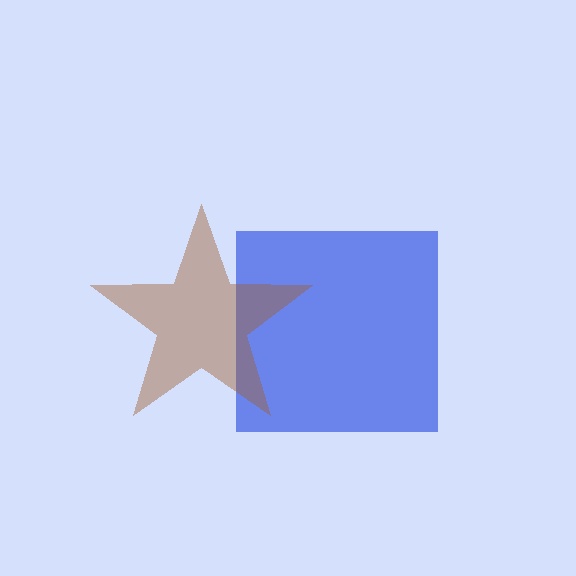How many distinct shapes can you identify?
There are 2 distinct shapes: a blue square, a brown star.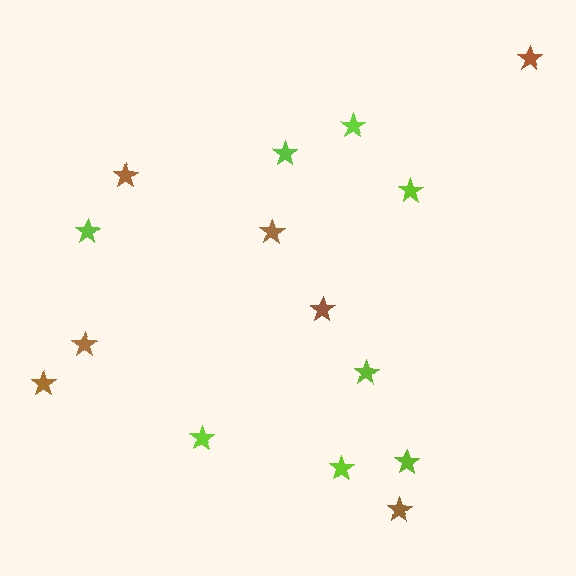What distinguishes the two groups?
There are 2 groups: one group of brown stars (7) and one group of lime stars (8).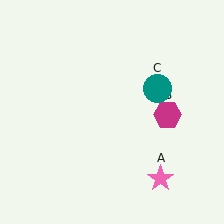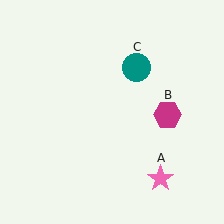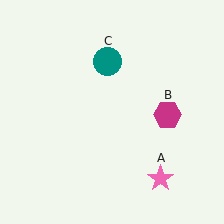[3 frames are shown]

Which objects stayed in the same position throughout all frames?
Pink star (object A) and magenta hexagon (object B) remained stationary.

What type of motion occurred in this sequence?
The teal circle (object C) rotated counterclockwise around the center of the scene.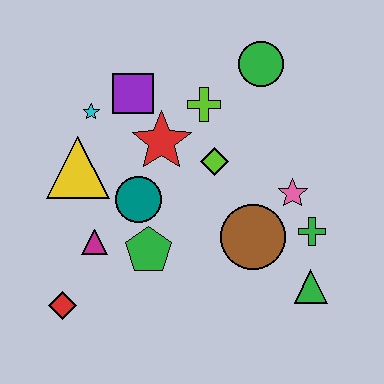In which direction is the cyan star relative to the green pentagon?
The cyan star is above the green pentagon.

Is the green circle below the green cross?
No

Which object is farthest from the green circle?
The red diamond is farthest from the green circle.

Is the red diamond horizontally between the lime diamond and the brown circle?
No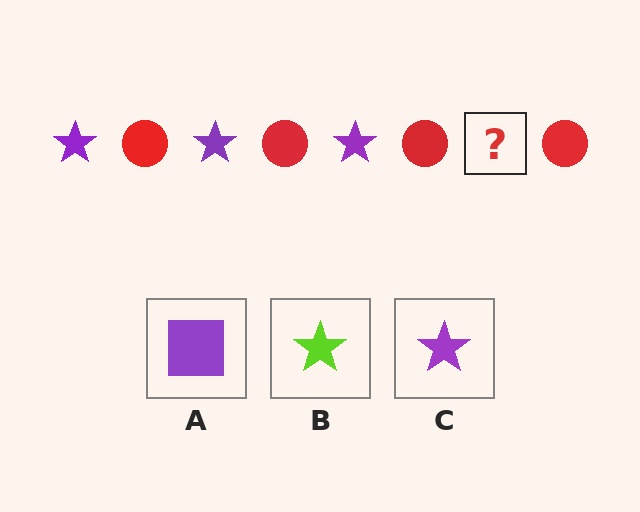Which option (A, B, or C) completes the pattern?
C.